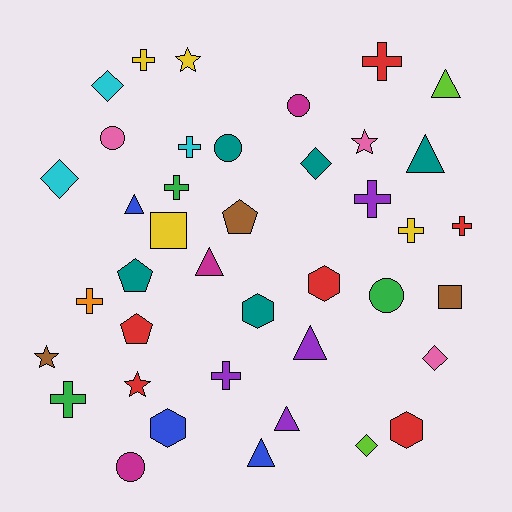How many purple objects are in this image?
There are 4 purple objects.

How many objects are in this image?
There are 40 objects.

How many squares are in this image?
There are 2 squares.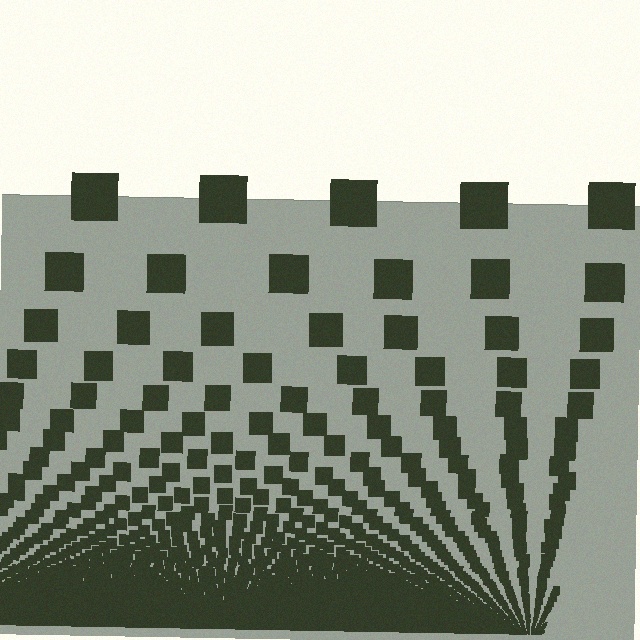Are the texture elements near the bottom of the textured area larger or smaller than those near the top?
Smaller. The gradient is inverted — elements near the bottom are smaller and denser.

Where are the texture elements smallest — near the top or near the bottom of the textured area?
Near the bottom.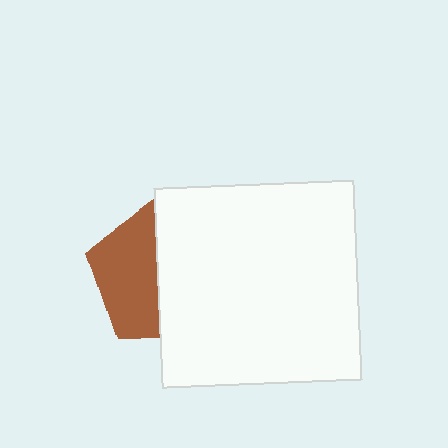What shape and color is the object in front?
The object in front is a white square.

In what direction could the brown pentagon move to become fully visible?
The brown pentagon could move left. That would shift it out from behind the white square entirely.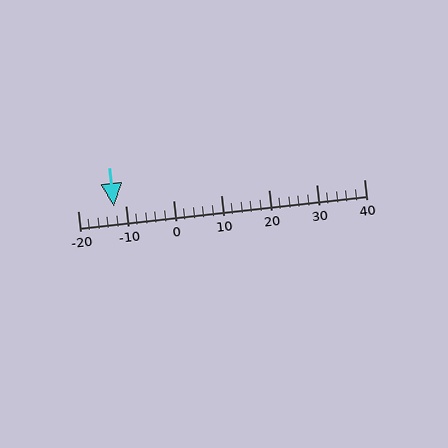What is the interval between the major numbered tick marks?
The major tick marks are spaced 10 units apart.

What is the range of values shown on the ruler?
The ruler shows values from -20 to 40.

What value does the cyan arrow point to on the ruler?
The cyan arrow points to approximately -12.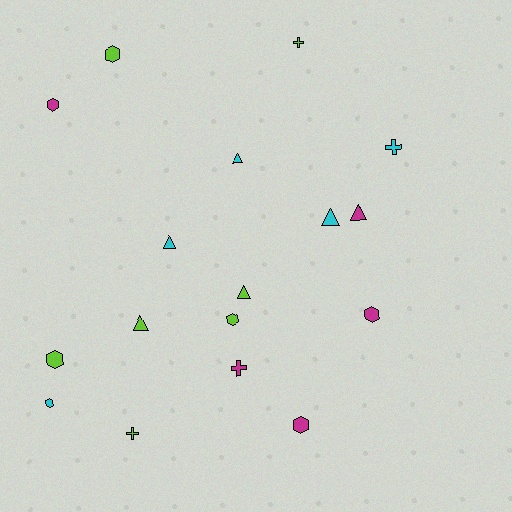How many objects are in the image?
There are 17 objects.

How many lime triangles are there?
There are 2 lime triangles.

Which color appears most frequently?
Lime, with 7 objects.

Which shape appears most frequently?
Hexagon, with 7 objects.